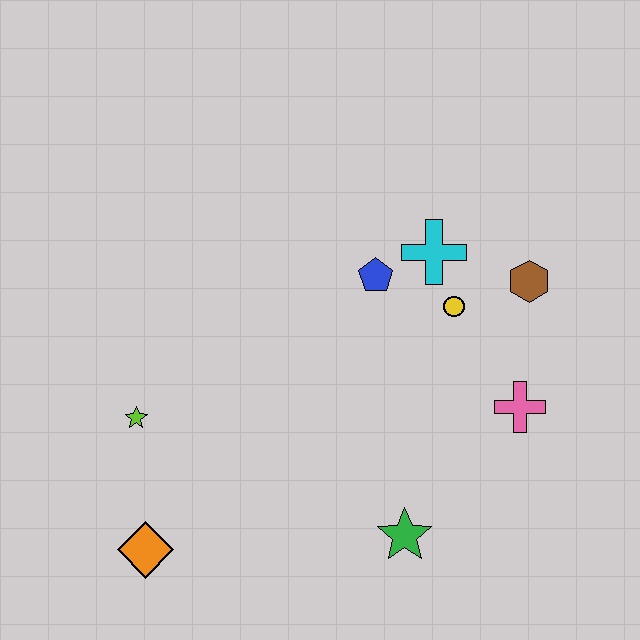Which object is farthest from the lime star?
The brown hexagon is farthest from the lime star.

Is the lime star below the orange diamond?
No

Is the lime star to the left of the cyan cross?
Yes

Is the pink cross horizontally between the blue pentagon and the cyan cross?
No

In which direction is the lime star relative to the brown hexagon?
The lime star is to the left of the brown hexagon.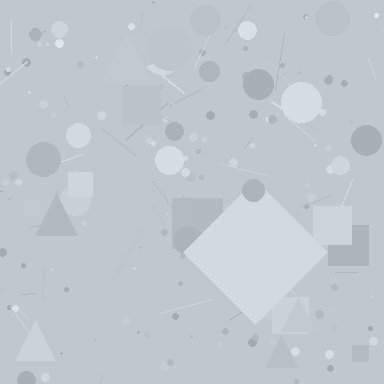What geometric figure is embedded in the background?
A diamond is embedded in the background.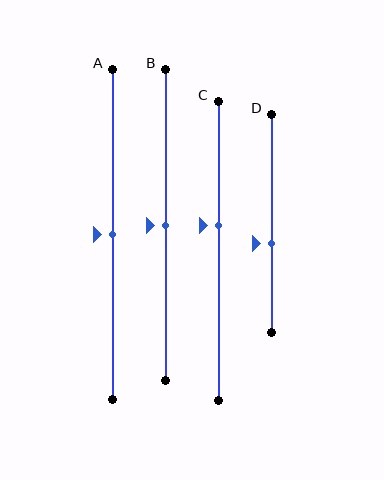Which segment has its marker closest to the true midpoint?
Segment A has its marker closest to the true midpoint.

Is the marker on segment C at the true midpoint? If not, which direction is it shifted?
No, the marker on segment C is shifted upward by about 8% of the segment length.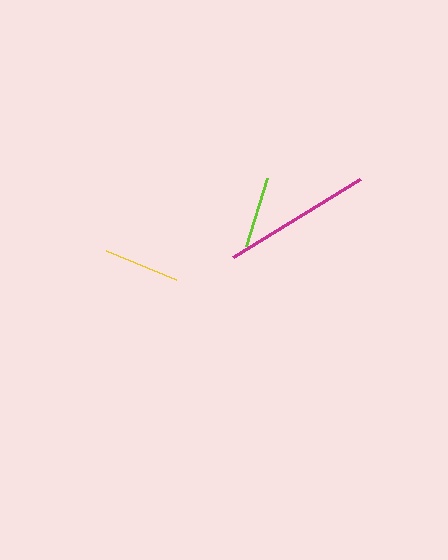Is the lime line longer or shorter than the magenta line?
The magenta line is longer than the lime line.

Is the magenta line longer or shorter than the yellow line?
The magenta line is longer than the yellow line.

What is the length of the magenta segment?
The magenta segment is approximately 149 pixels long.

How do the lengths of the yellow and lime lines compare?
The yellow and lime lines are approximately the same length.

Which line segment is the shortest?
The lime line is the shortest at approximately 70 pixels.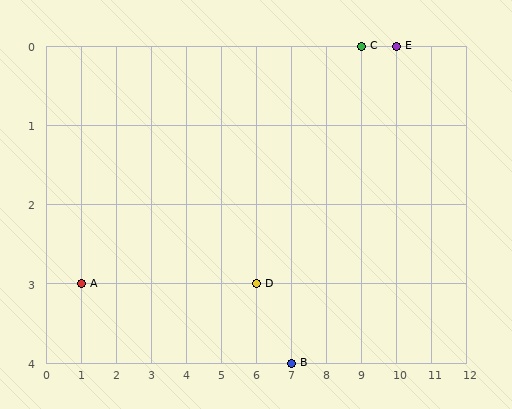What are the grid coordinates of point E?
Point E is at grid coordinates (10, 0).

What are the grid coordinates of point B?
Point B is at grid coordinates (7, 4).